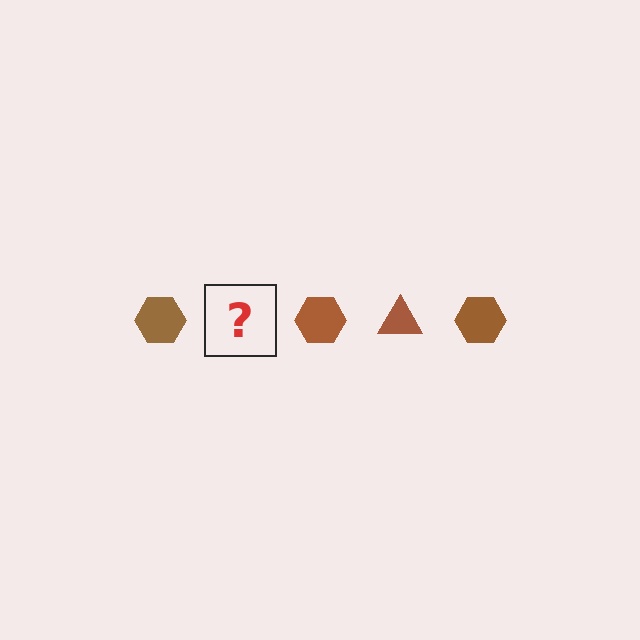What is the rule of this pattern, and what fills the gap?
The rule is that the pattern cycles through hexagon, triangle shapes in brown. The gap should be filled with a brown triangle.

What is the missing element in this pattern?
The missing element is a brown triangle.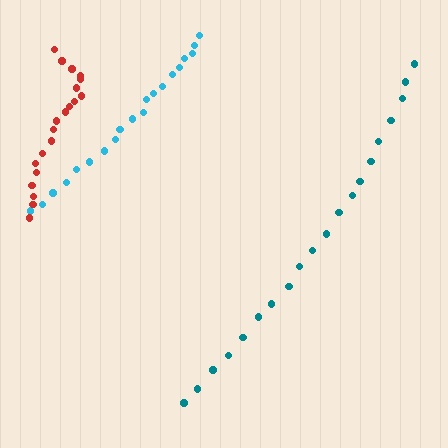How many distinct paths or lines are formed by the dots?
There are 3 distinct paths.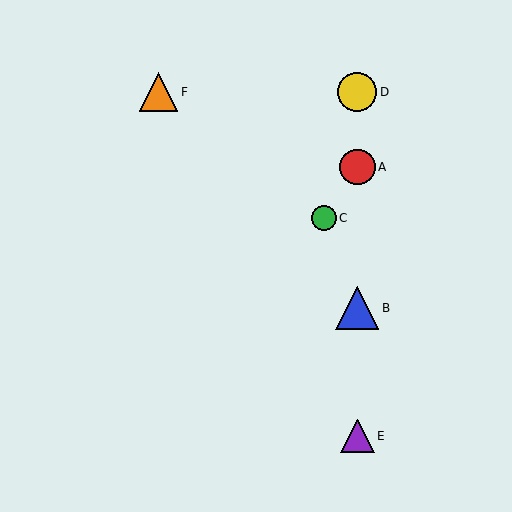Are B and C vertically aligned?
No, B is at x≈357 and C is at x≈324.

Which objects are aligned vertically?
Objects A, B, D, E are aligned vertically.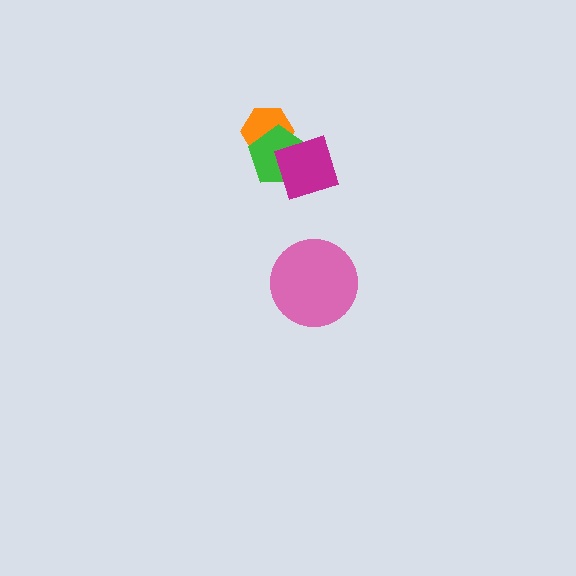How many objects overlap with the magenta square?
1 object overlaps with the magenta square.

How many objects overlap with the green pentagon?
2 objects overlap with the green pentagon.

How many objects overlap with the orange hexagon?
1 object overlaps with the orange hexagon.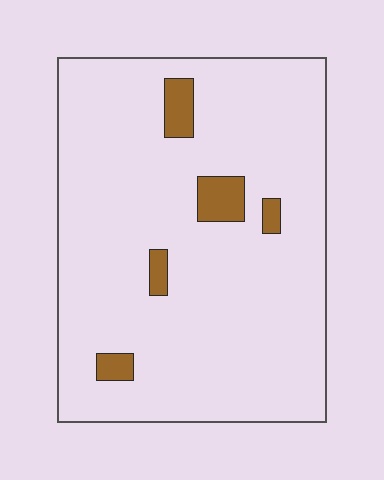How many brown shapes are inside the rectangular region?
5.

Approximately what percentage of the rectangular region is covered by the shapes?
Approximately 5%.